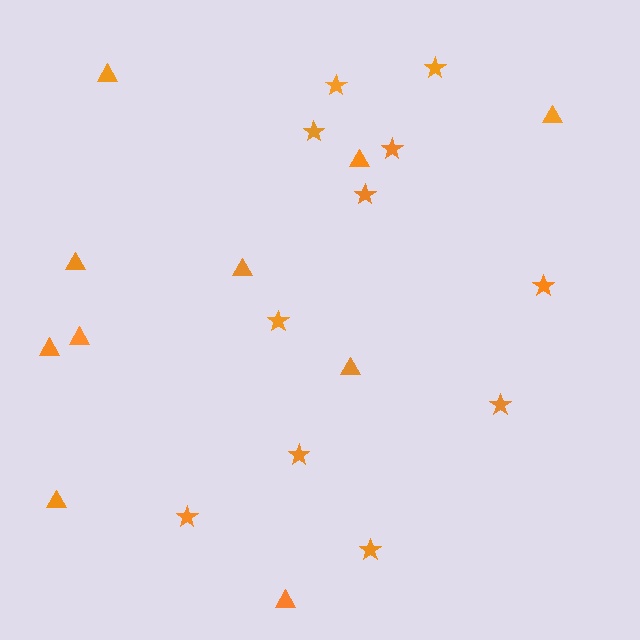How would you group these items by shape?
There are 2 groups: one group of stars (11) and one group of triangles (10).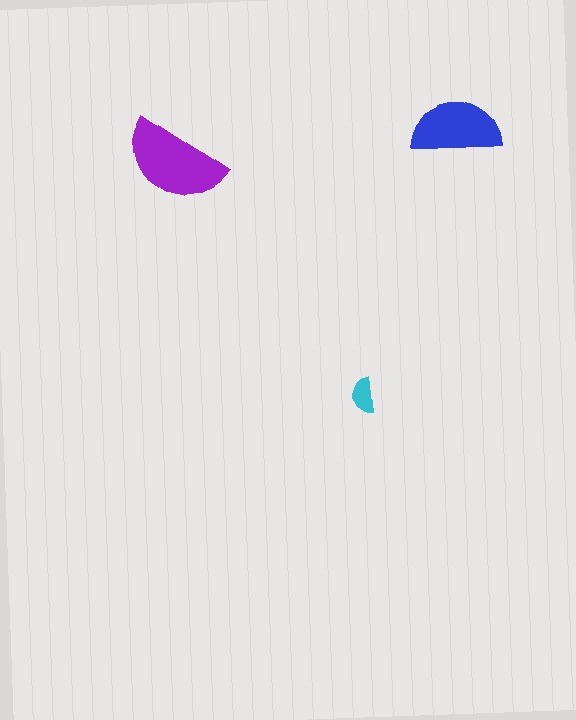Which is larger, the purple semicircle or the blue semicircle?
The purple one.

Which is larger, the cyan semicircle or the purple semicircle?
The purple one.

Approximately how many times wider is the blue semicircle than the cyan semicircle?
About 2.5 times wider.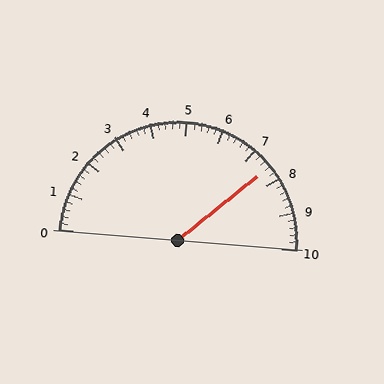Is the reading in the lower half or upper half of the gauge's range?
The reading is in the upper half of the range (0 to 10).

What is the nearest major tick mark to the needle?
The nearest major tick mark is 8.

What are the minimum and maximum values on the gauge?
The gauge ranges from 0 to 10.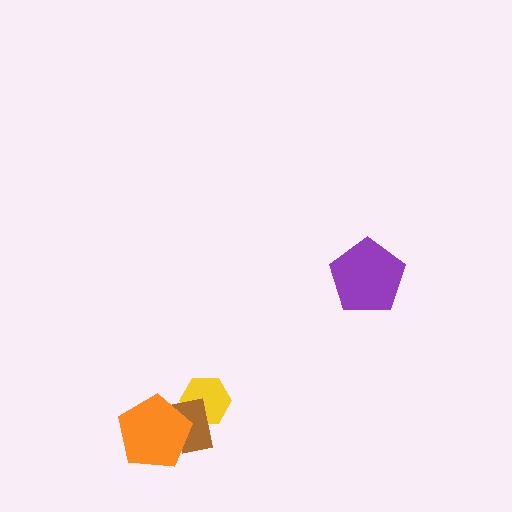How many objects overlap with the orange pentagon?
1 object overlaps with the orange pentagon.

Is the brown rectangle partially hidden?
Yes, it is partially covered by another shape.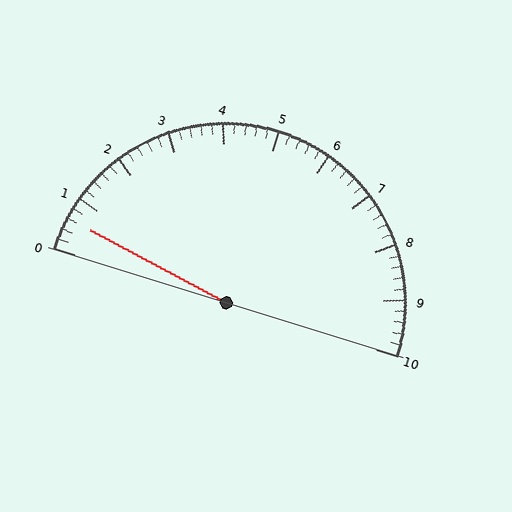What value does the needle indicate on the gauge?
The needle indicates approximately 0.6.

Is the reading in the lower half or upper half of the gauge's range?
The reading is in the lower half of the range (0 to 10).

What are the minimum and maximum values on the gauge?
The gauge ranges from 0 to 10.